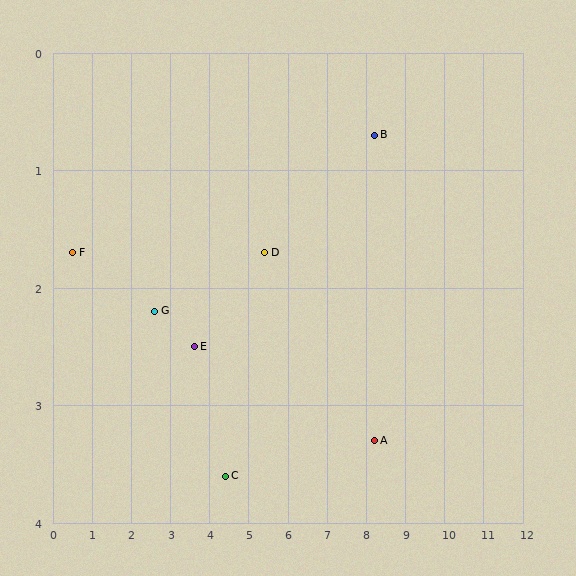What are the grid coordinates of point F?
Point F is at approximately (0.5, 1.7).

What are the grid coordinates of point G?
Point G is at approximately (2.6, 2.2).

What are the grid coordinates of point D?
Point D is at approximately (5.4, 1.7).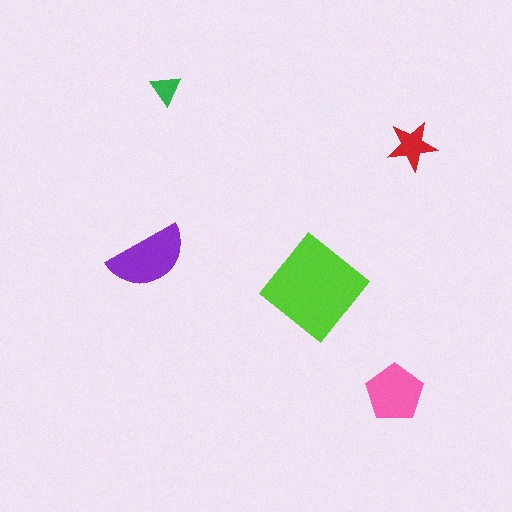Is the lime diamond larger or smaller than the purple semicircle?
Larger.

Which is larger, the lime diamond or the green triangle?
The lime diamond.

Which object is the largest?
The lime diamond.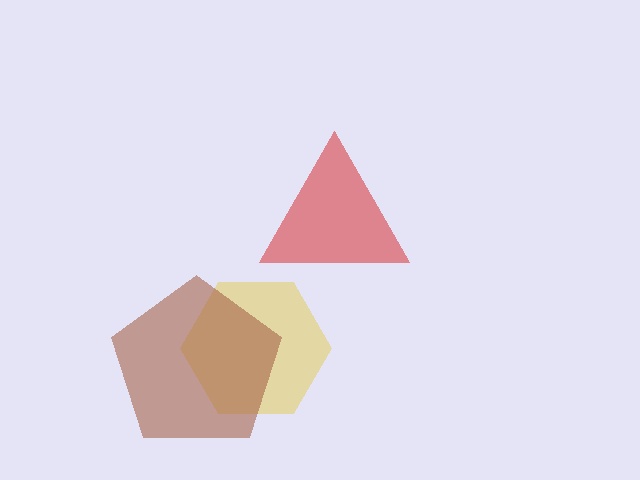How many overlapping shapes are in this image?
There are 3 overlapping shapes in the image.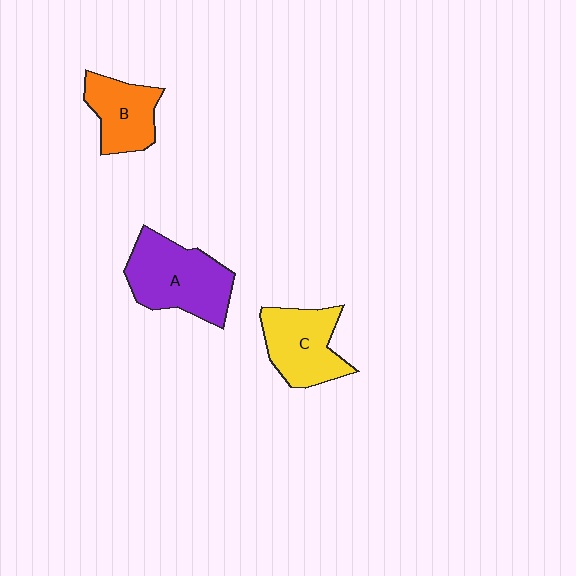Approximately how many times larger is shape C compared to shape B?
Approximately 1.2 times.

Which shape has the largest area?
Shape A (purple).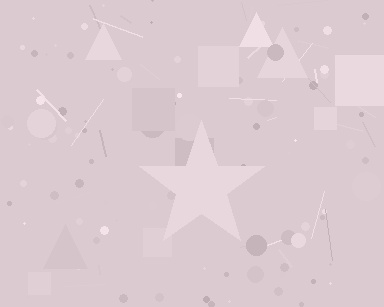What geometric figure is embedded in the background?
A star is embedded in the background.